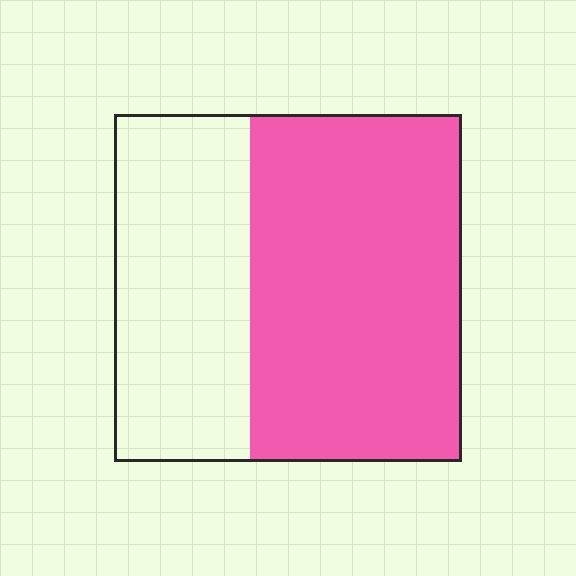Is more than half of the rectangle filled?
Yes.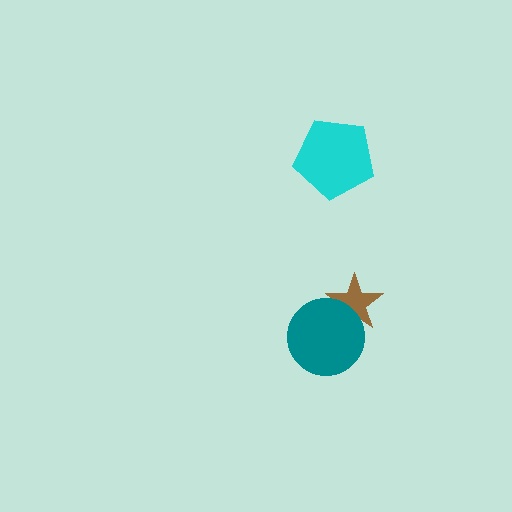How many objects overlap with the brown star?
1 object overlaps with the brown star.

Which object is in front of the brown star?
The teal circle is in front of the brown star.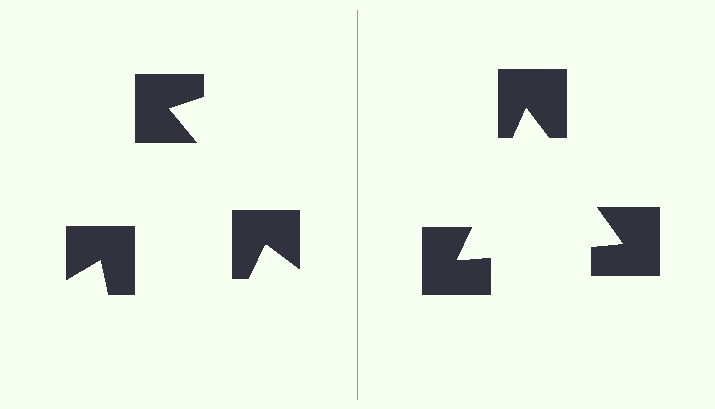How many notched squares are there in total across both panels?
6 — 3 on each side.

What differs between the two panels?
The notched squares are positioned identically on both sides; only the wedge orientations differ. On the right they align to a triangle; on the left they are misaligned.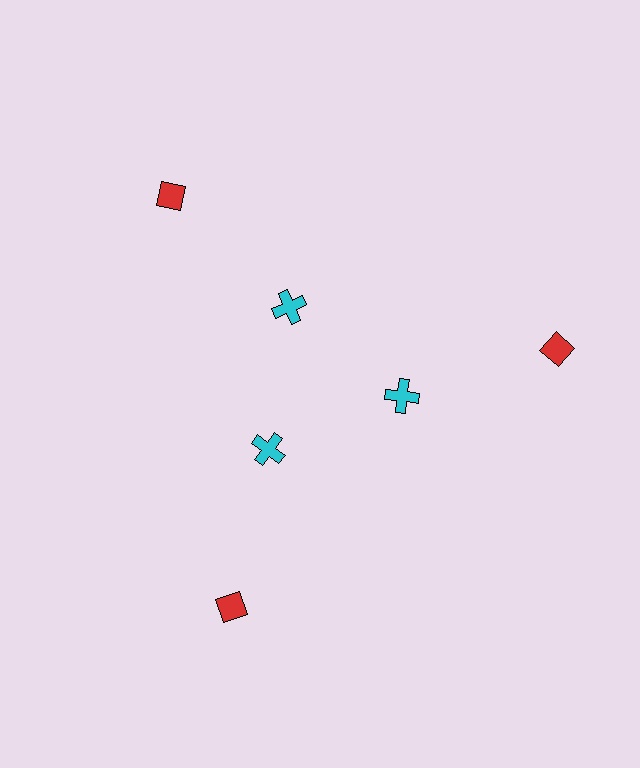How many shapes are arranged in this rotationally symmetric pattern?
There are 6 shapes, arranged in 3 groups of 2.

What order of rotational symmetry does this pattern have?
This pattern has 3-fold rotational symmetry.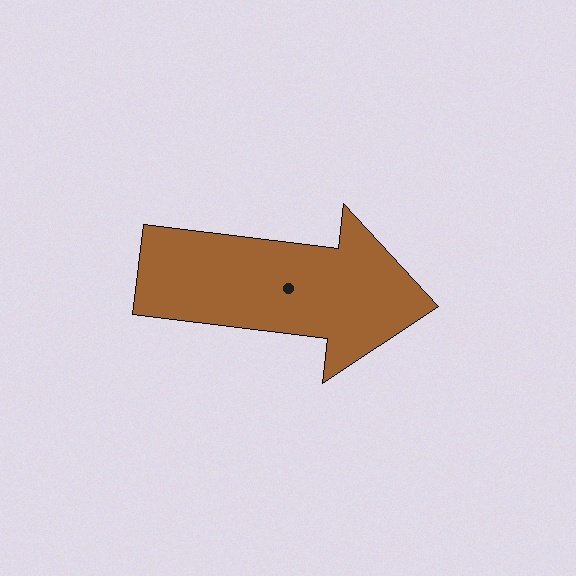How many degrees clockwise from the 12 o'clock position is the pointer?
Approximately 97 degrees.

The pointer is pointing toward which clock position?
Roughly 3 o'clock.